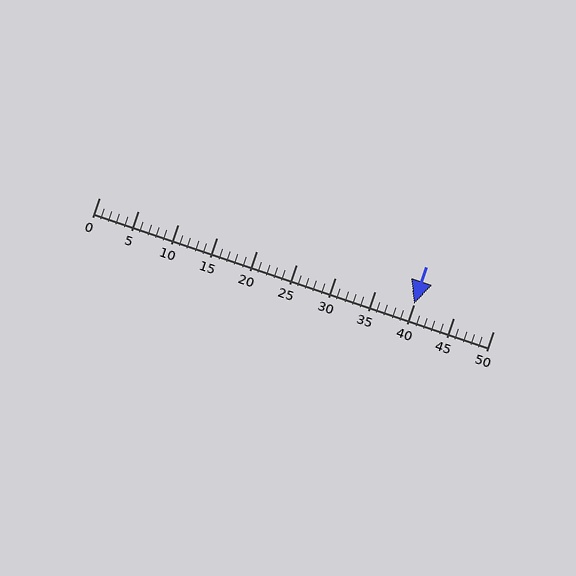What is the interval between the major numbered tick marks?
The major tick marks are spaced 5 units apart.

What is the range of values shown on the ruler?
The ruler shows values from 0 to 50.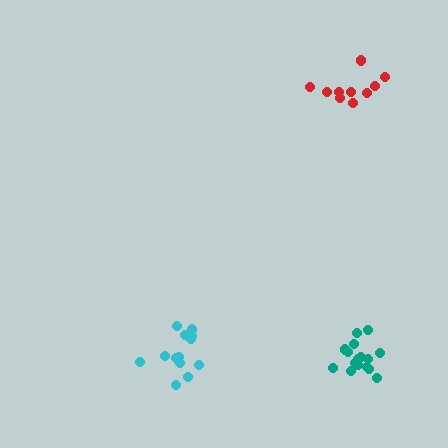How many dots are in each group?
Group 1: 10 dots, Group 2: 13 dots, Group 3: 16 dots (39 total).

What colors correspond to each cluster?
The clusters are colored: red, cyan, teal.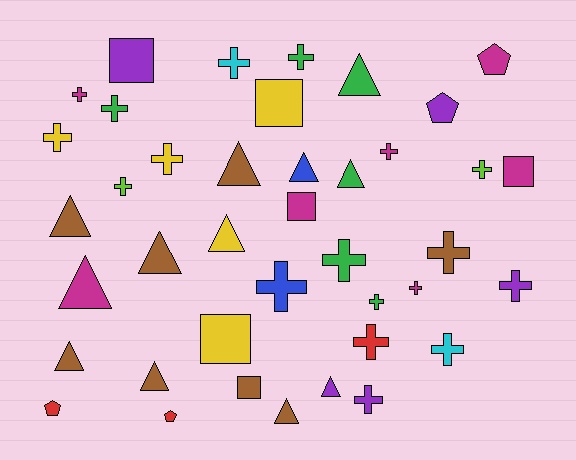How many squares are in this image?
There are 6 squares.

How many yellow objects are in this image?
There are 5 yellow objects.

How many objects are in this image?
There are 40 objects.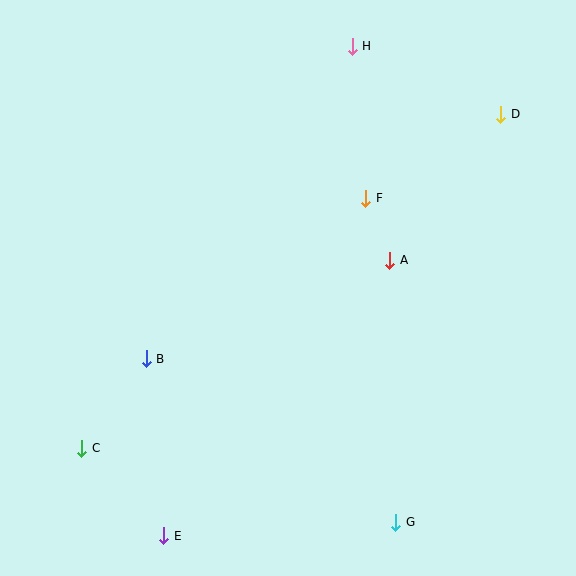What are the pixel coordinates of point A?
Point A is at (390, 260).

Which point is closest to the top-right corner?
Point D is closest to the top-right corner.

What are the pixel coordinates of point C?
Point C is at (82, 448).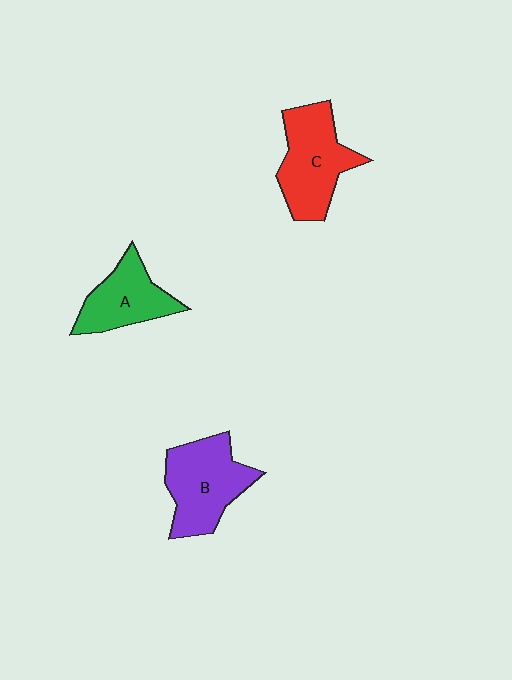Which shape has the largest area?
Shape C (red).